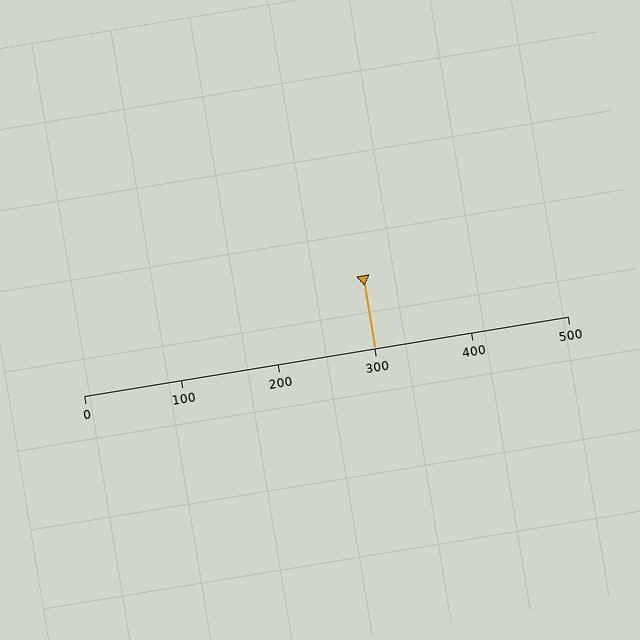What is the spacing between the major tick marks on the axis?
The major ticks are spaced 100 apart.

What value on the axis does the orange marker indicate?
The marker indicates approximately 300.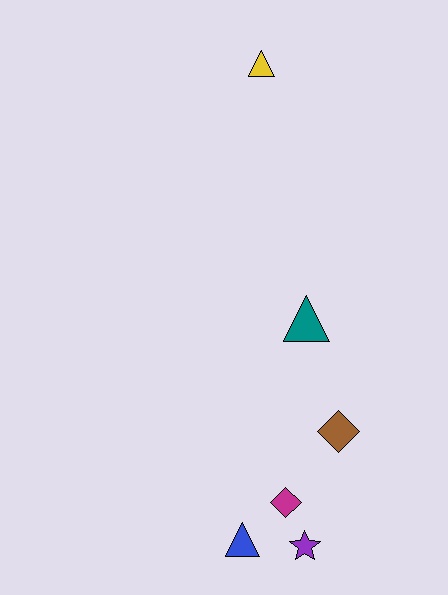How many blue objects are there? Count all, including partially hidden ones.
There is 1 blue object.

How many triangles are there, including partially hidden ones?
There are 3 triangles.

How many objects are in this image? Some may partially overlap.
There are 6 objects.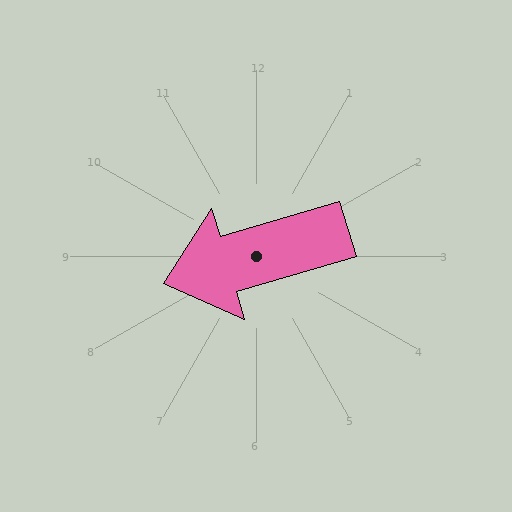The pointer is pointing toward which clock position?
Roughly 8 o'clock.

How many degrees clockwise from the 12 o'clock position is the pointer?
Approximately 253 degrees.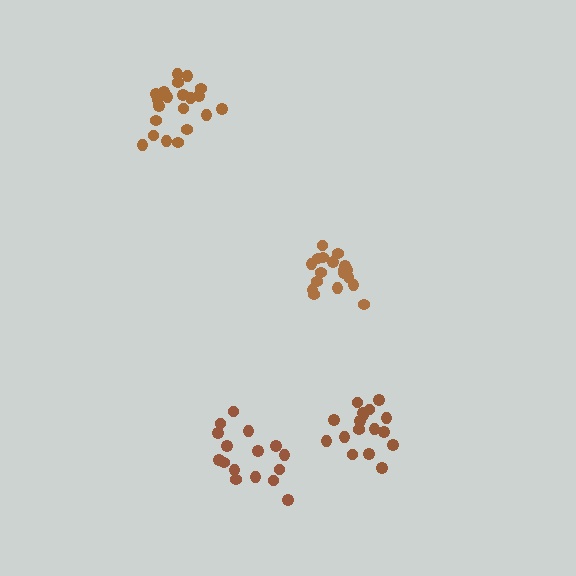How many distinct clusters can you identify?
There are 4 distinct clusters.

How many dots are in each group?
Group 1: 17 dots, Group 2: 21 dots, Group 3: 16 dots, Group 4: 18 dots (72 total).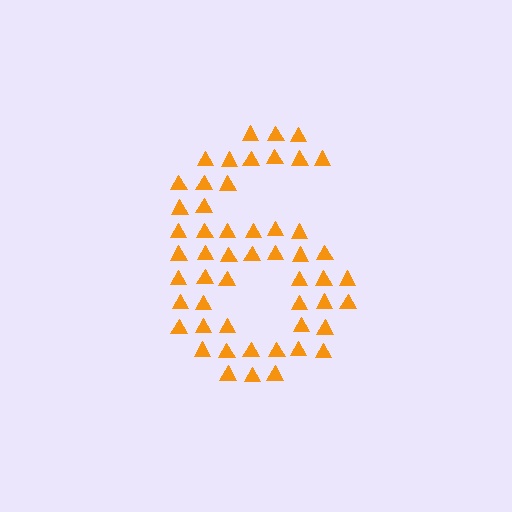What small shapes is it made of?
It is made of small triangles.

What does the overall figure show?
The overall figure shows the digit 6.